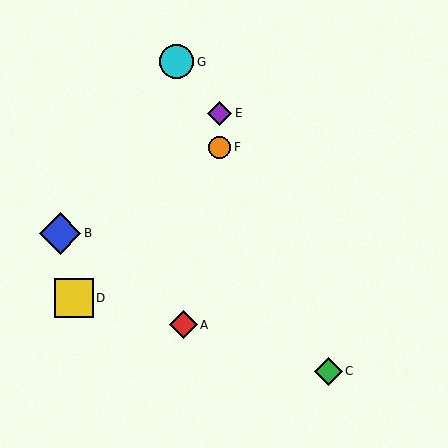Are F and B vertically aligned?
No, F is at x≈220 and B is at x≈60.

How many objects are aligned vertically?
2 objects (E, F) are aligned vertically.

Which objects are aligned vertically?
Objects E, F are aligned vertically.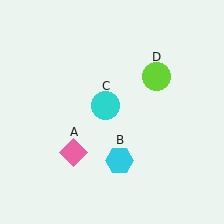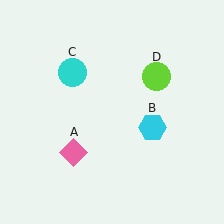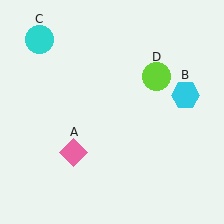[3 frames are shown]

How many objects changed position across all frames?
2 objects changed position: cyan hexagon (object B), cyan circle (object C).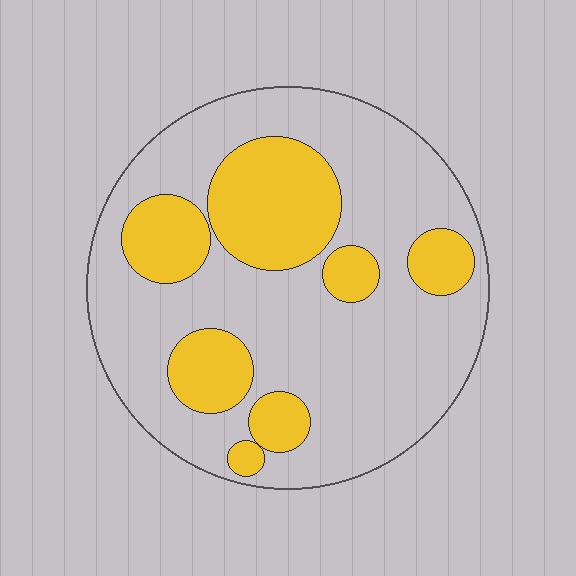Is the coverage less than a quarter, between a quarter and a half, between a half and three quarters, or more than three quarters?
Between a quarter and a half.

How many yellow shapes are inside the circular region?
7.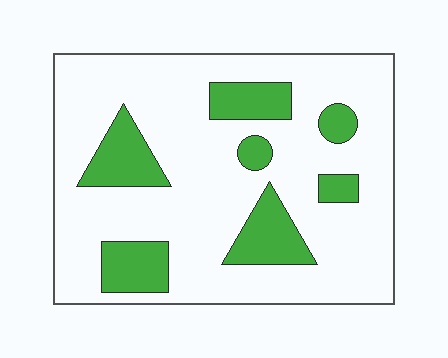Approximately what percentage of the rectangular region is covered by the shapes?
Approximately 20%.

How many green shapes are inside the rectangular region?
7.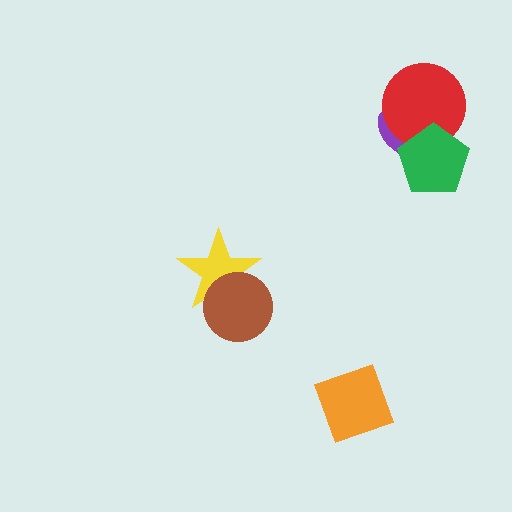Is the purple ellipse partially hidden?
Yes, it is partially covered by another shape.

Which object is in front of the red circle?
The green pentagon is in front of the red circle.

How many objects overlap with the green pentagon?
2 objects overlap with the green pentagon.